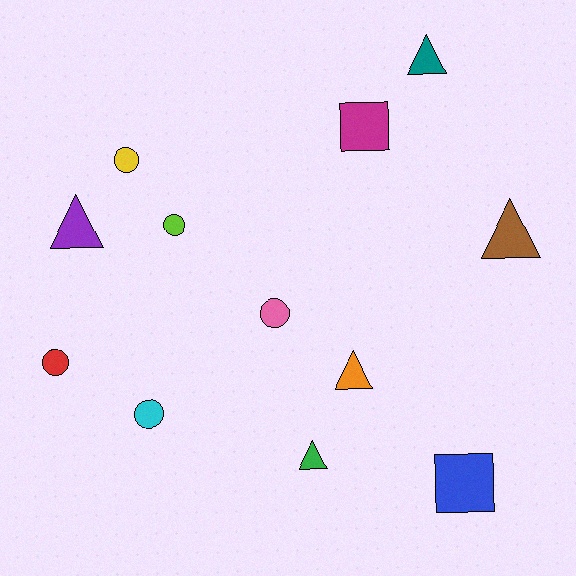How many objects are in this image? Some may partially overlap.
There are 12 objects.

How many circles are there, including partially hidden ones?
There are 5 circles.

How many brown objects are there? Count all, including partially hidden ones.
There is 1 brown object.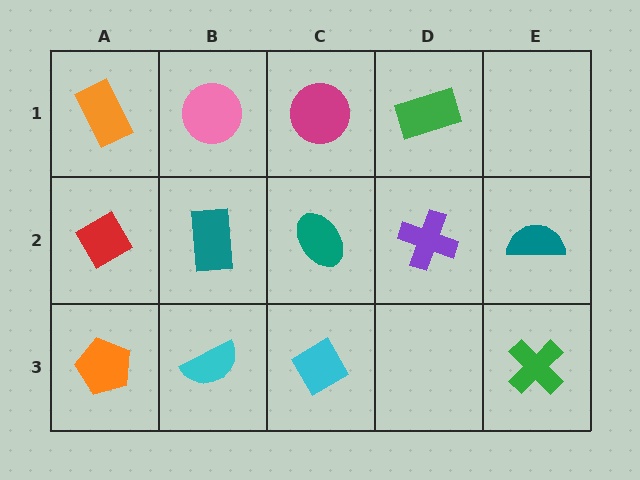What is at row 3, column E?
A green cross.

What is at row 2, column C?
A teal ellipse.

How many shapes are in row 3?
4 shapes.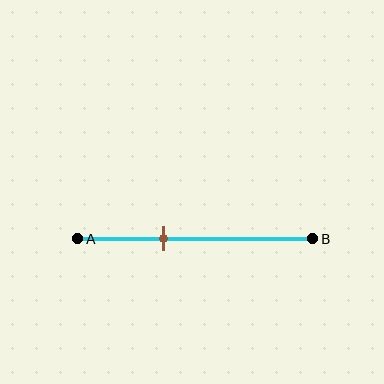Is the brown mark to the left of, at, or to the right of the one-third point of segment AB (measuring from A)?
The brown mark is to the right of the one-third point of segment AB.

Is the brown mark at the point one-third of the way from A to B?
No, the mark is at about 35% from A, not at the 33% one-third point.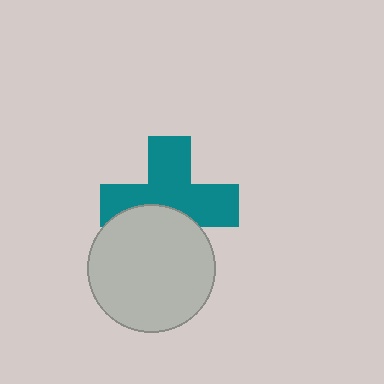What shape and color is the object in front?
The object in front is a light gray circle.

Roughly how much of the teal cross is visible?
About half of it is visible (roughly 64%).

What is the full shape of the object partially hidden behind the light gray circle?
The partially hidden object is a teal cross.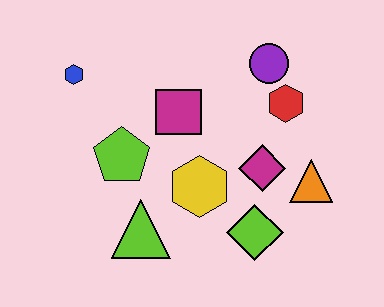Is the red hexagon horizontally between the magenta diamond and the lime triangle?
No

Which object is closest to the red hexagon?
The purple circle is closest to the red hexagon.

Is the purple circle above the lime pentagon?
Yes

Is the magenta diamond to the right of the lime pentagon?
Yes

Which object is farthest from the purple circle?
The lime triangle is farthest from the purple circle.